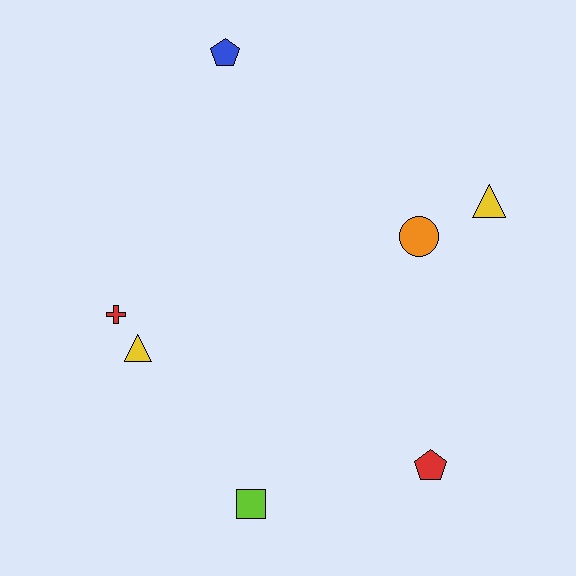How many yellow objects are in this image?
There are 2 yellow objects.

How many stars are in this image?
There are no stars.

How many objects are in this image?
There are 7 objects.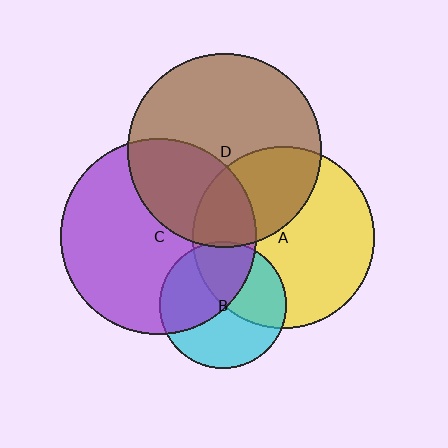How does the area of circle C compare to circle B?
Approximately 2.4 times.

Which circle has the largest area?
Circle C (purple).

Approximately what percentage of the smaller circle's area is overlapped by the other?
Approximately 5%.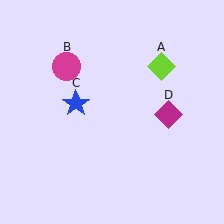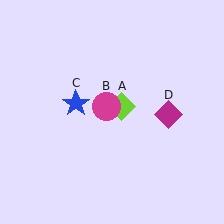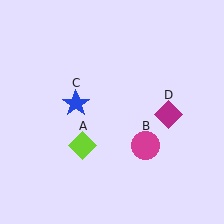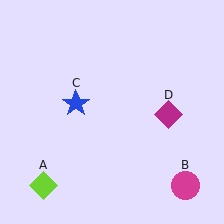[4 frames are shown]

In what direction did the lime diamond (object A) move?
The lime diamond (object A) moved down and to the left.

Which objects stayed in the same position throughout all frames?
Blue star (object C) and magenta diamond (object D) remained stationary.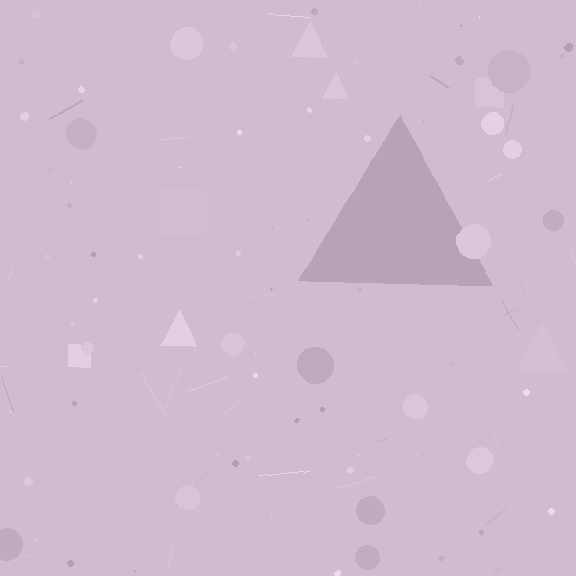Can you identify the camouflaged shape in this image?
The camouflaged shape is a triangle.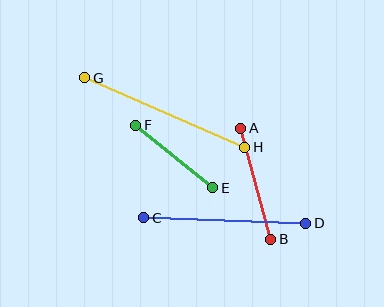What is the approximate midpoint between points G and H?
The midpoint is at approximately (165, 112) pixels.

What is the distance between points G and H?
The distance is approximately 175 pixels.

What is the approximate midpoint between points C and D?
The midpoint is at approximately (225, 221) pixels.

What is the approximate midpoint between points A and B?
The midpoint is at approximately (256, 184) pixels.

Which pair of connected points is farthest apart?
Points G and H are farthest apart.